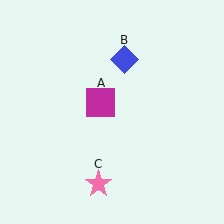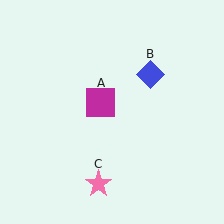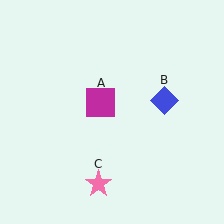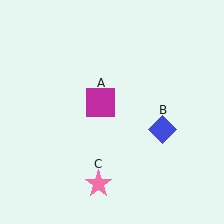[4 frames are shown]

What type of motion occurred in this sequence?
The blue diamond (object B) rotated clockwise around the center of the scene.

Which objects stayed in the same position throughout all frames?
Magenta square (object A) and pink star (object C) remained stationary.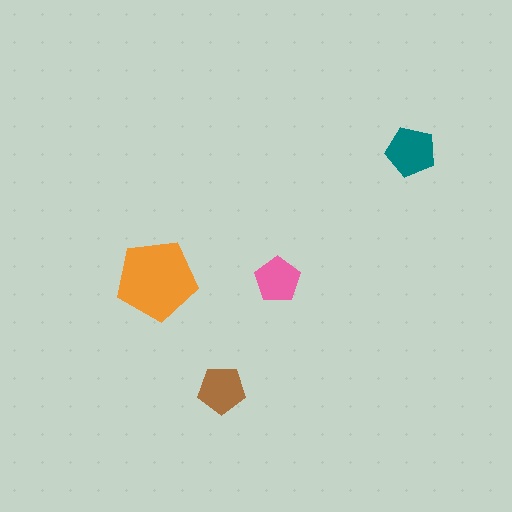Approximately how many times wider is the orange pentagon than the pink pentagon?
About 2 times wider.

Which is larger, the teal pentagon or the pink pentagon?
The teal one.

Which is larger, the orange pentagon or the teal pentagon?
The orange one.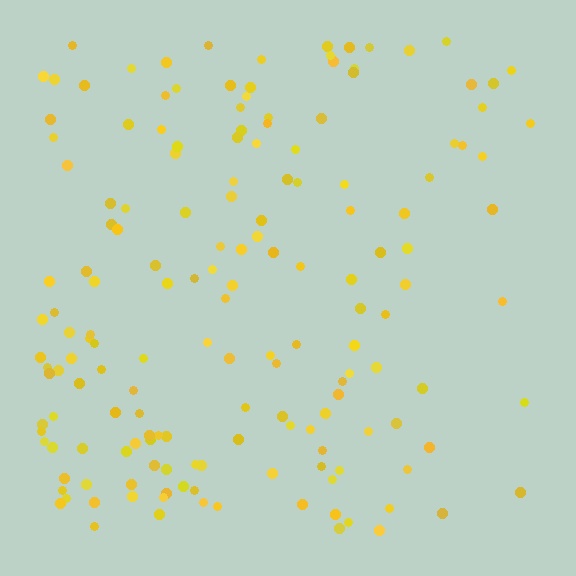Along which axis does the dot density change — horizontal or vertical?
Horizontal.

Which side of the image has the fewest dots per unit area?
The right.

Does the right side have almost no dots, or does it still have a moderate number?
Still a moderate number, just noticeably fewer than the left.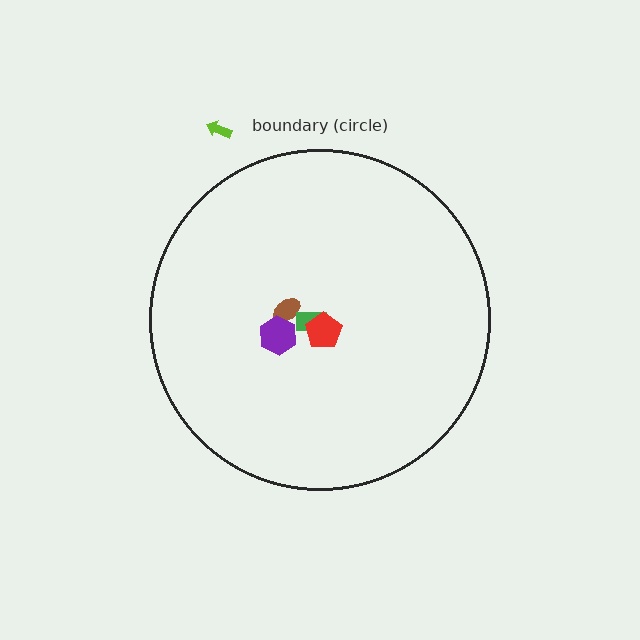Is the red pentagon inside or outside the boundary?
Inside.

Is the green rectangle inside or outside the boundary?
Inside.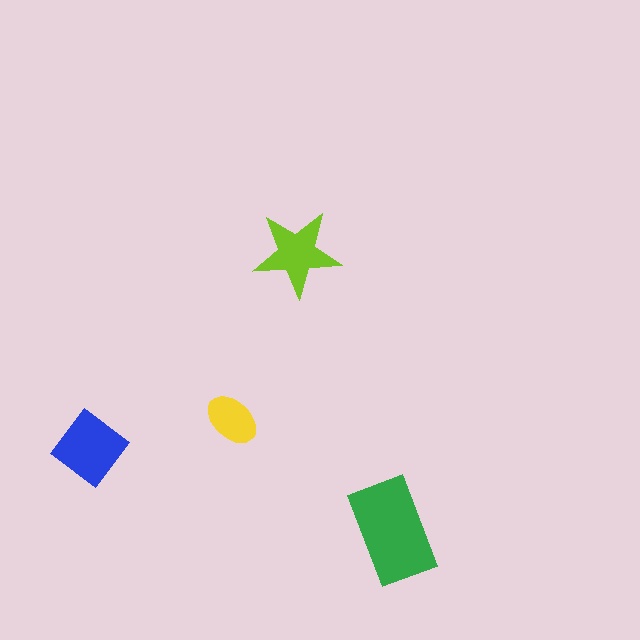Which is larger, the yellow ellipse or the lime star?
The lime star.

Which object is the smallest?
The yellow ellipse.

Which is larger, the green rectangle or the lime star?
The green rectangle.